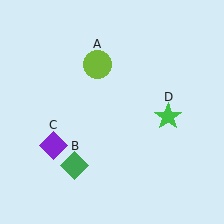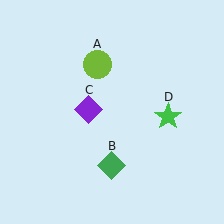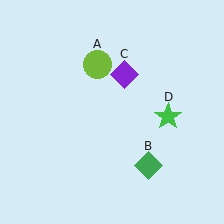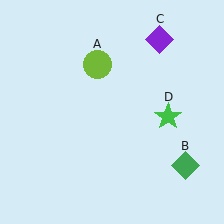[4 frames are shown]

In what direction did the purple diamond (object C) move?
The purple diamond (object C) moved up and to the right.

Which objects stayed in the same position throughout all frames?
Lime circle (object A) and green star (object D) remained stationary.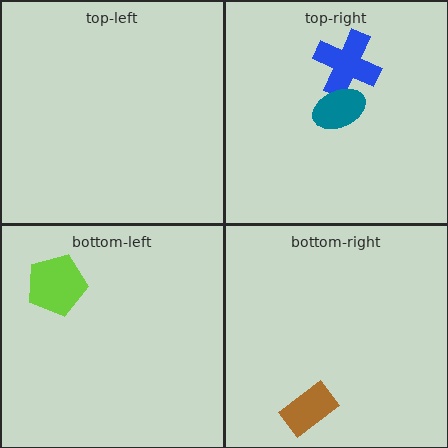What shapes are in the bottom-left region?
The lime pentagon.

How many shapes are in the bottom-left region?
1.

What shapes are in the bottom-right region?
The brown rectangle.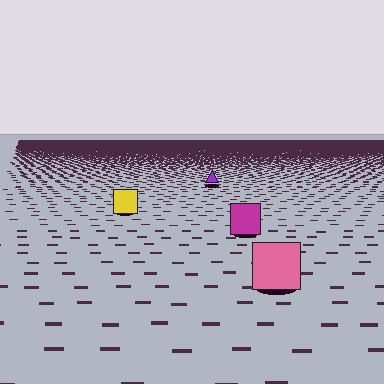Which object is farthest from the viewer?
The purple triangle is farthest from the viewer. It appears smaller and the ground texture around it is denser.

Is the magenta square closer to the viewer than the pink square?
No. The pink square is closer — you can tell from the texture gradient: the ground texture is coarser near it.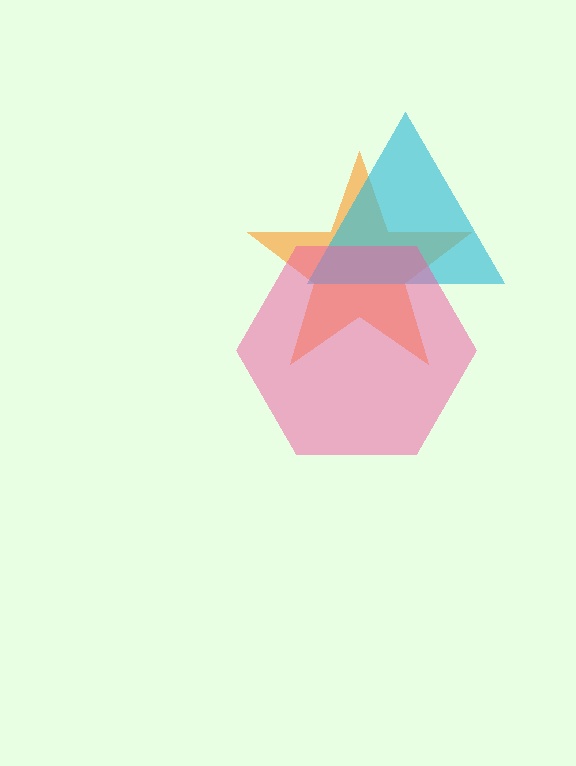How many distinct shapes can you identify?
There are 3 distinct shapes: an orange star, a cyan triangle, a pink hexagon.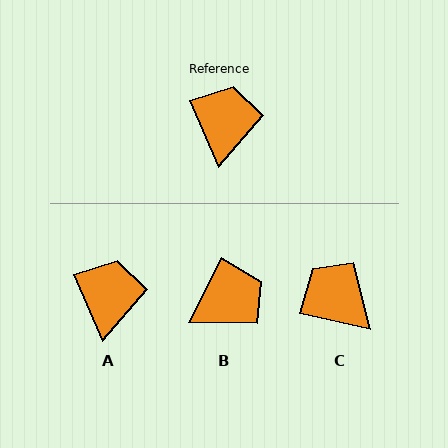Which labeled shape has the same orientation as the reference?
A.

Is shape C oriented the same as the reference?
No, it is off by about 54 degrees.